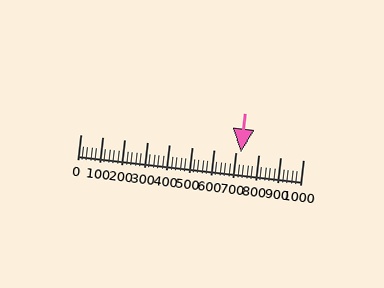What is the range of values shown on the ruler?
The ruler shows values from 0 to 1000.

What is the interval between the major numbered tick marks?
The major tick marks are spaced 100 units apart.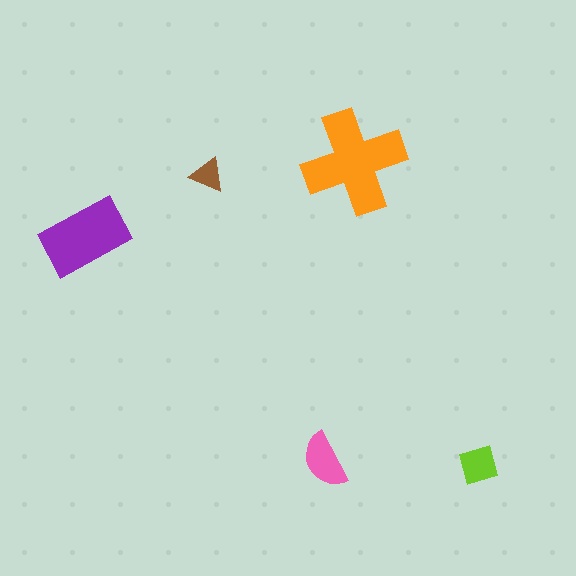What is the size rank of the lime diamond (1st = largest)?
4th.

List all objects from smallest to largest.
The brown triangle, the lime diamond, the pink semicircle, the purple rectangle, the orange cross.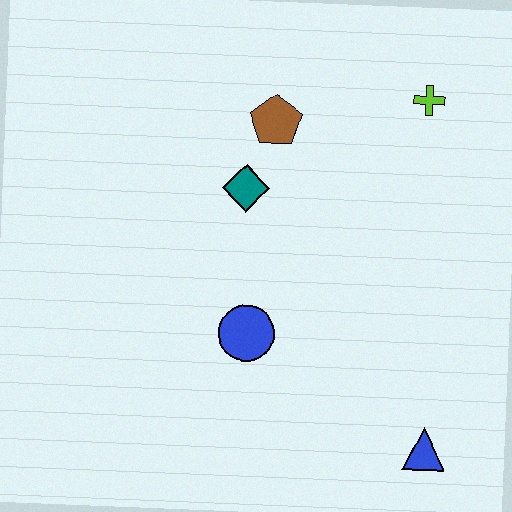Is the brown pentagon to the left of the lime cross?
Yes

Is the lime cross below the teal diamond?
No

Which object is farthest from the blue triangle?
The brown pentagon is farthest from the blue triangle.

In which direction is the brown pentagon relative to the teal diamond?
The brown pentagon is above the teal diamond.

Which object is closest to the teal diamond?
The brown pentagon is closest to the teal diamond.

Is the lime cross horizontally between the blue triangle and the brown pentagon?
Yes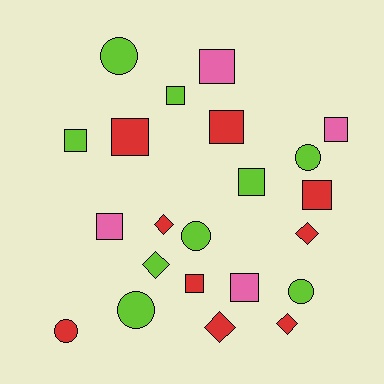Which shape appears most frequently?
Square, with 11 objects.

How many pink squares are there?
There are 4 pink squares.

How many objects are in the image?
There are 22 objects.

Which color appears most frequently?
Lime, with 9 objects.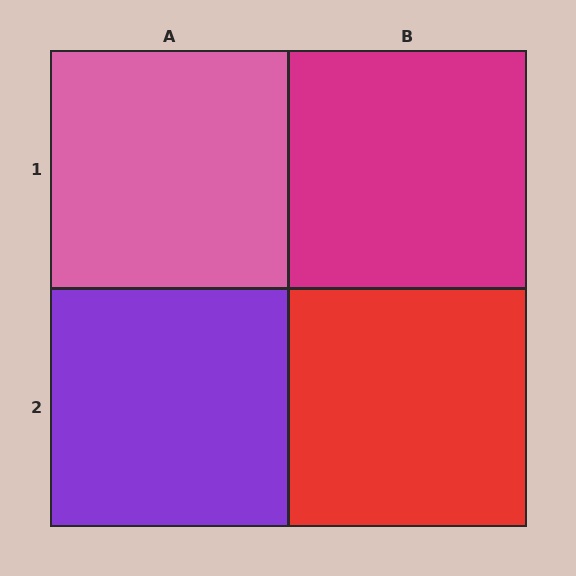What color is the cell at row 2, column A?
Purple.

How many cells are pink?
1 cell is pink.